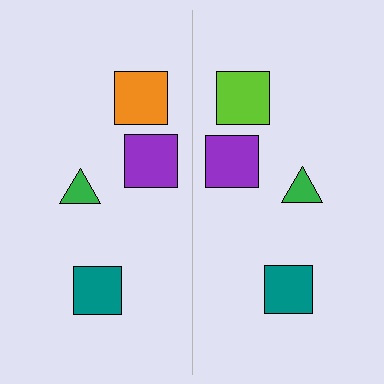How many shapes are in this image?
There are 8 shapes in this image.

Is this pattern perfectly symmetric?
No, the pattern is not perfectly symmetric. The lime square on the right side breaks the symmetry — its mirror counterpart is orange.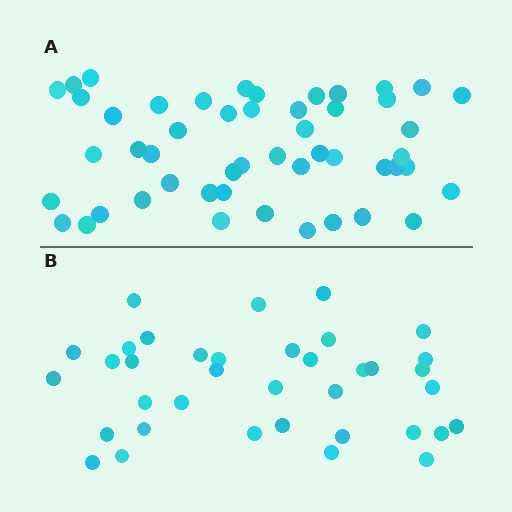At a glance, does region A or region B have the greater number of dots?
Region A (the top region) has more dots.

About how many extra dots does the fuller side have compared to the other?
Region A has approximately 15 more dots than region B.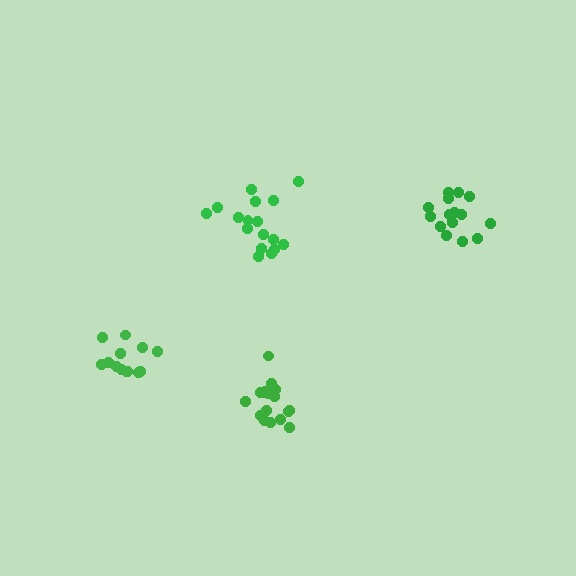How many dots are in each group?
Group 1: 17 dots, Group 2: 15 dots, Group 3: 13 dots, Group 4: 17 dots (62 total).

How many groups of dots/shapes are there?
There are 4 groups.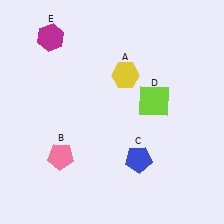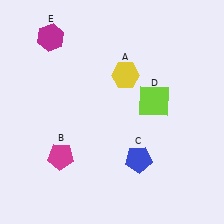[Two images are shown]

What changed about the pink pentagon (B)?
In Image 1, B is pink. In Image 2, it changed to magenta.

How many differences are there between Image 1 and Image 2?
There is 1 difference between the two images.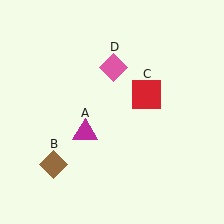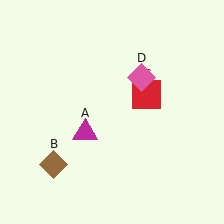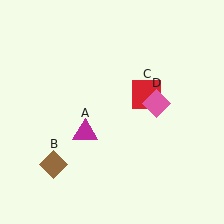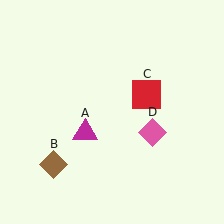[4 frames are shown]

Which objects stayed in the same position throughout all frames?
Magenta triangle (object A) and brown diamond (object B) and red square (object C) remained stationary.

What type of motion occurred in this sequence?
The pink diamond (object D) rotated clockwise around the center of the scene.